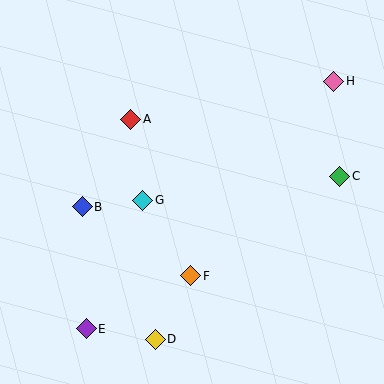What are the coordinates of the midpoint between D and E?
The midpoint between D and E is at (121, 334).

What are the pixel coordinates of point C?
Point C is at (340, 176).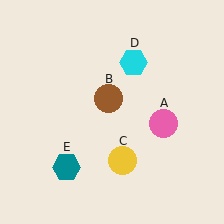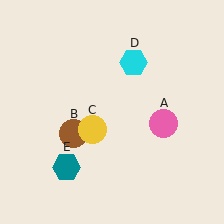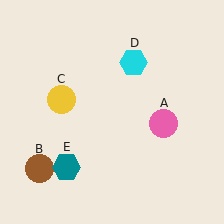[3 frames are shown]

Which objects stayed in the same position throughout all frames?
Pink circle (object A) and cyan hexagon (object D) and teal hexagon (object E) remained stationary.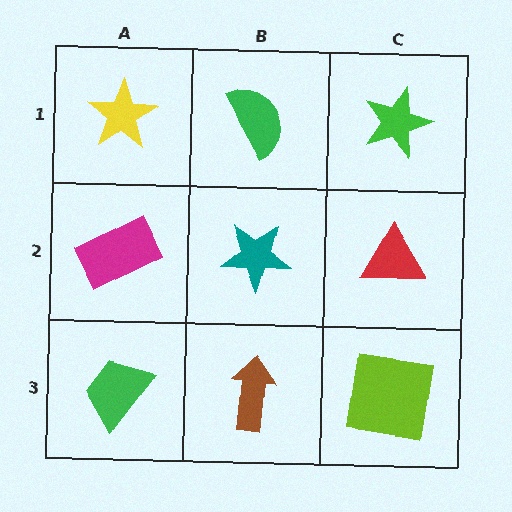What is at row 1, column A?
A yellow star.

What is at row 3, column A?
A green trapezoid.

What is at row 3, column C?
A lime square.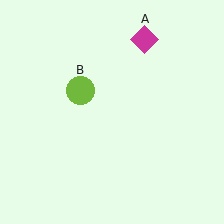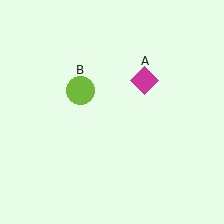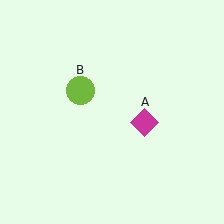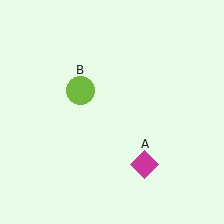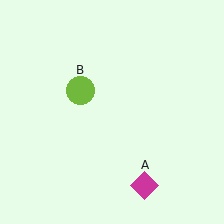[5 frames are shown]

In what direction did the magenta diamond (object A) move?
The magenta diamond (object A) moved down.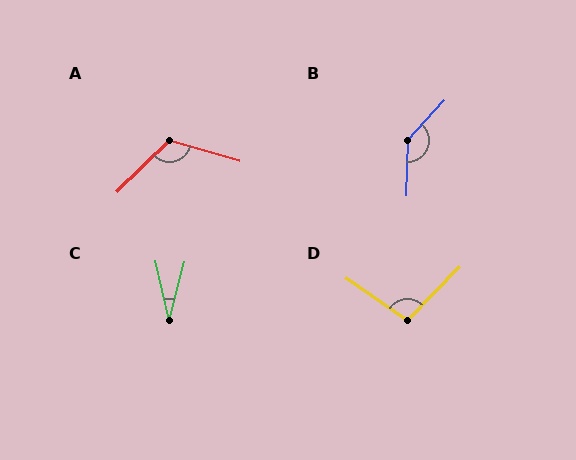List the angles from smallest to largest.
C (27°), D (99°), A (120°), B (139°).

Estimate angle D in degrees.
Approximately 99 degrees.